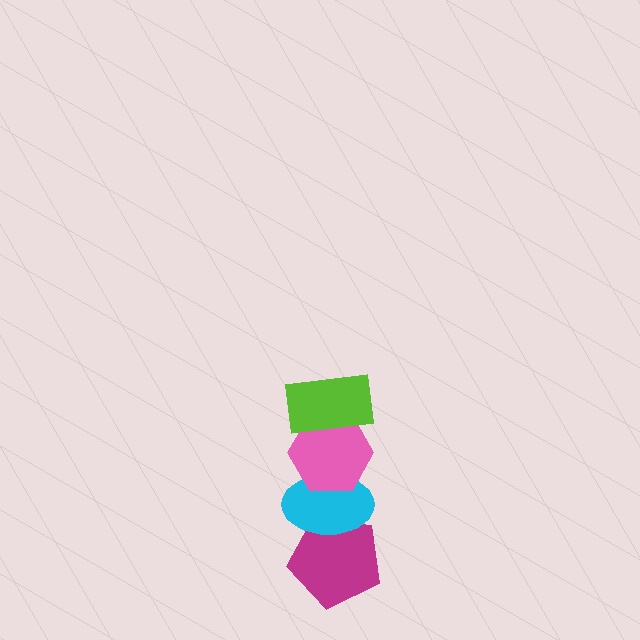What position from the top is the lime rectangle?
The lime rectangle is 1st from the top.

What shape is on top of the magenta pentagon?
The cyan ellipse is on top of the magenta pentagon.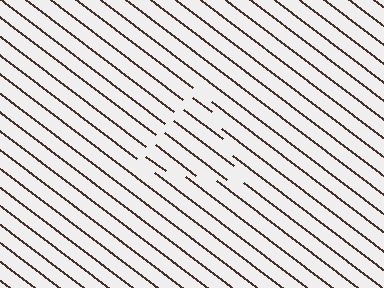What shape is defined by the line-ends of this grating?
An illusory triangle. The interior of the shape contains the same grating, shifted by half a period — the contour is defined by the phase discontinuity where line-ends from the inner and outer gratings abut.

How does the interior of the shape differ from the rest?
The interior of the shape contains the same grating, shifted by half a period — the contour is defined by the phase discontinuity where line-ends from the inner and outer gratings abut.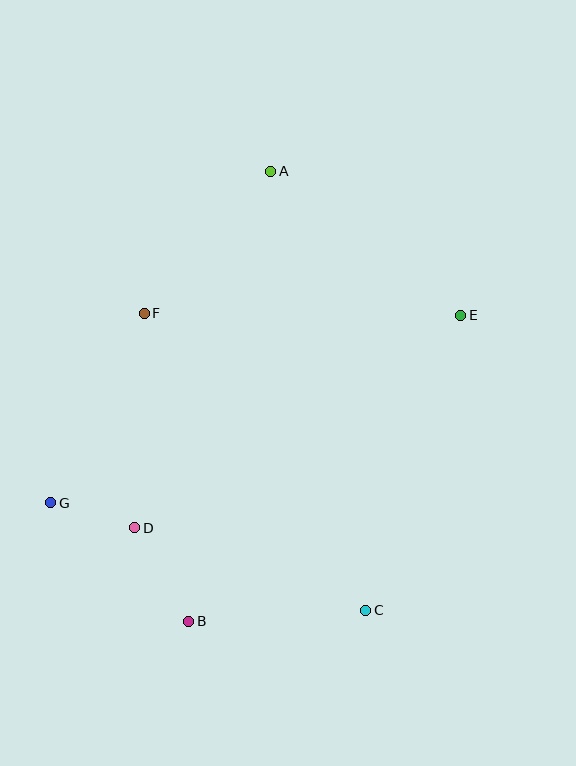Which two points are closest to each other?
Points D and G are closest to each other.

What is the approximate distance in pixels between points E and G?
The distance between E and G is approximately 451 pixels.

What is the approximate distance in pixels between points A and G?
The distance between A and G is approximately 398 pixels.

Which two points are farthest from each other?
Points A and B are farthest from each other.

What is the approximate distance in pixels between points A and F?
The distance between A and F is approximately 190 pixels.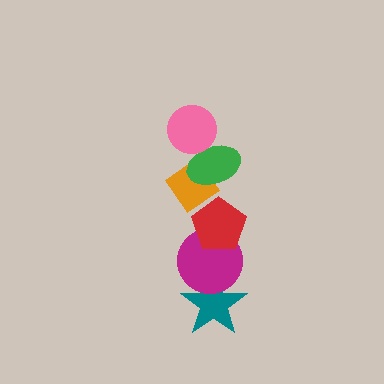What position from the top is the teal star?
The teal star is 6th from the top.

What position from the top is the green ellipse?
The green ellipse is 2nd from the top.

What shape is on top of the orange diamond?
The green ellipse is on top of the orange diamond.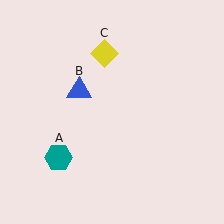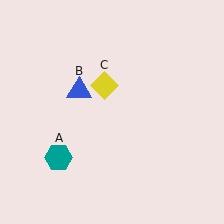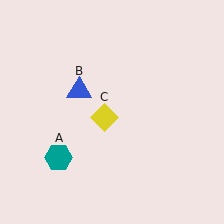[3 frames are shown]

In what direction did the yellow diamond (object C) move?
The yellow diamond (object C) moved down.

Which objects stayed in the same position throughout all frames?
Teal hexagon (object A) and blue triangle (object B) remained stationary.